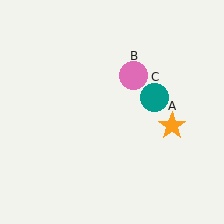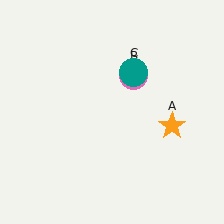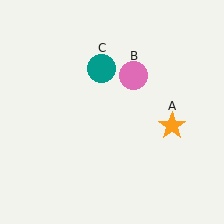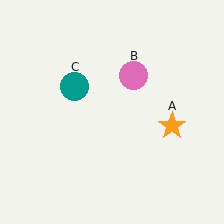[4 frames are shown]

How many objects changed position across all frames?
1 object changed position: teal circle (object C).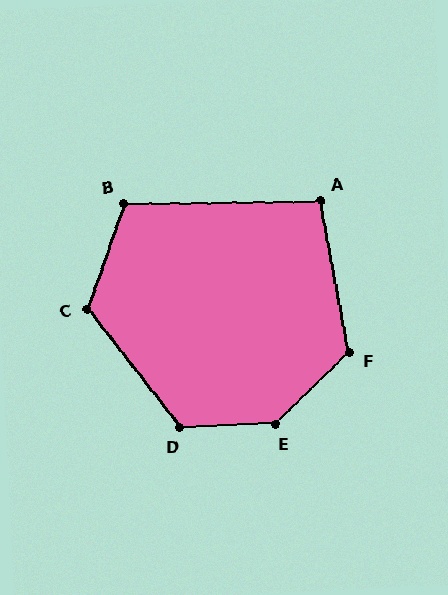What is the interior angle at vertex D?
Approximately 126 degrees (obtuse).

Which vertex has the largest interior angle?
E, at approximately 137 degrees.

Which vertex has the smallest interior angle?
A, at approximately 100 degrees.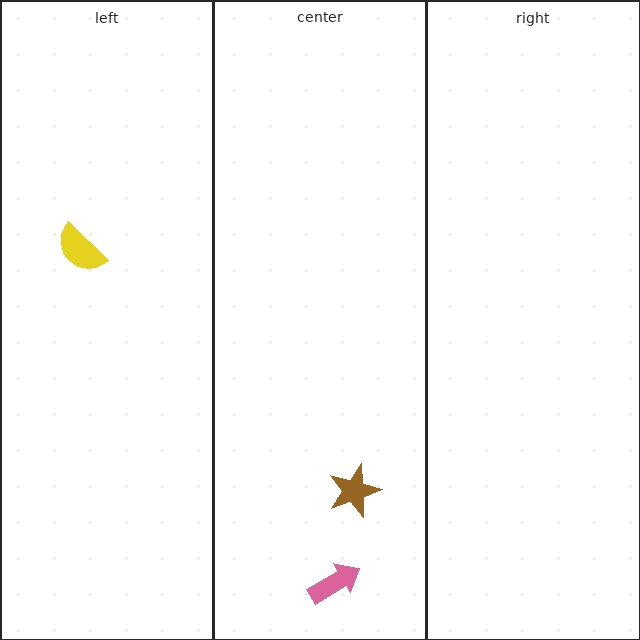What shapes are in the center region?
The pink arrow, the brown star.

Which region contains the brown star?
The center region.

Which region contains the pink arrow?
The center region.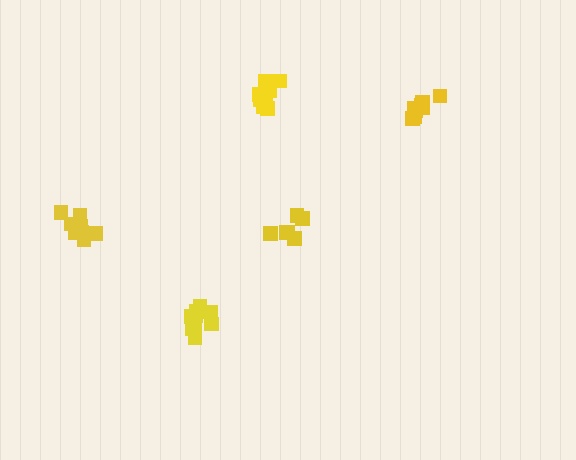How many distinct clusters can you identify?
There are 5 distinct clusters.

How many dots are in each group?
Group 1: 6 dots, Group 2: 9 dots, Group 3: 10 dots, Group 4: 8 dots, Group 5: 9 dots (42 total).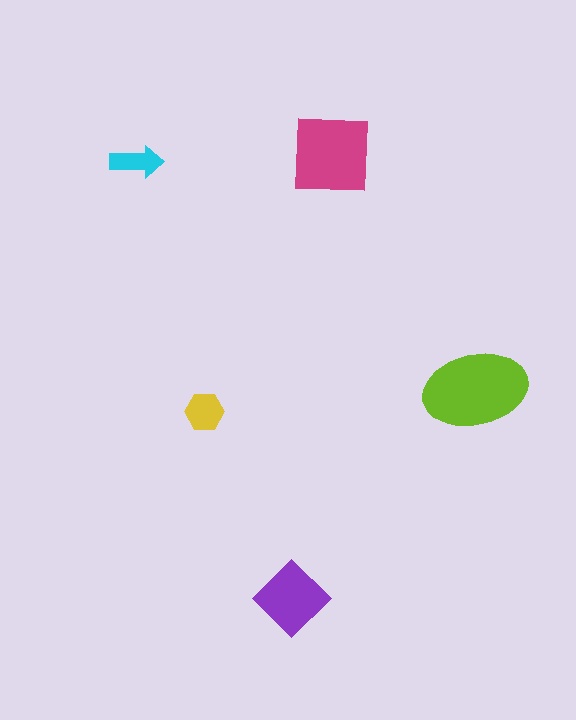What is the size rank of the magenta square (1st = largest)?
2nd.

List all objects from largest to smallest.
The lime ellipse, the magenta square, the purple diamond, the yellow hexagon, the cyan arrow.